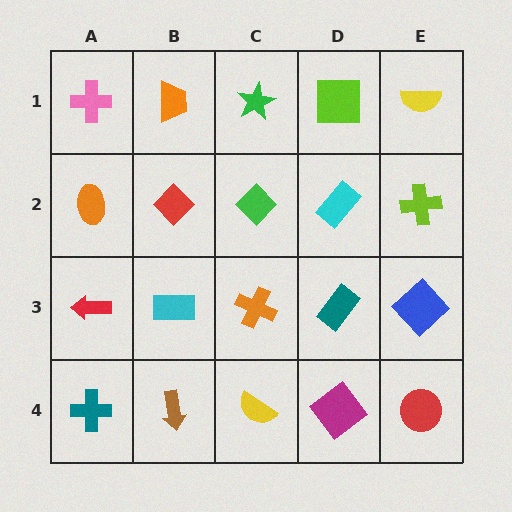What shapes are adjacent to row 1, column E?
A lime cross (row 2, column E), a lime square (row 1, column D).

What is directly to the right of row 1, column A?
An orange trapezoid.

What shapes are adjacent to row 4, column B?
A cyan rectangle (row 3, column B), a teal cross (row 4, column A), a yellow semicircle (row 4, column C).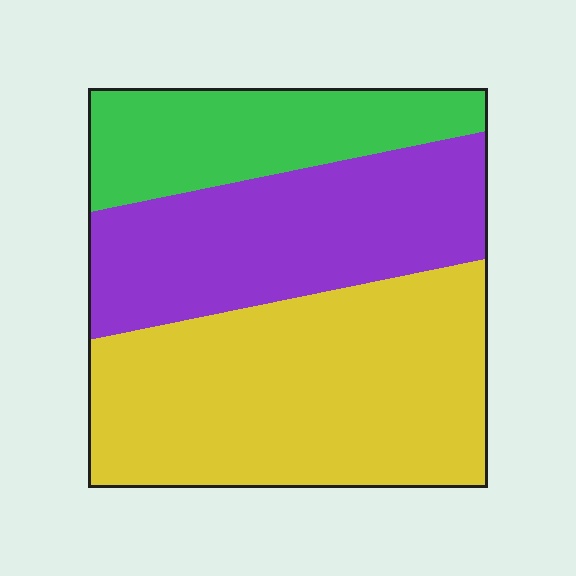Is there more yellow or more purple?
Yellow.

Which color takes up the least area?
Green, at roughly 20%.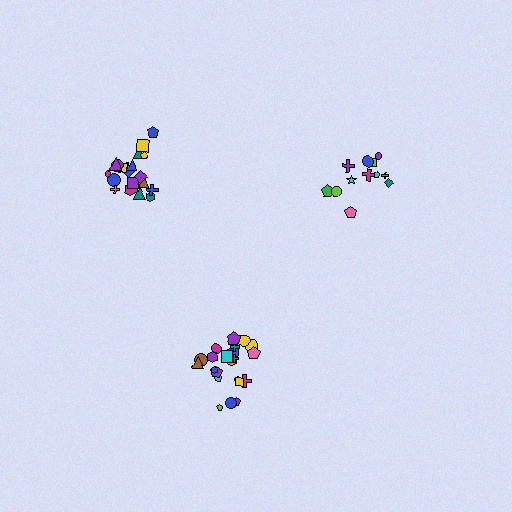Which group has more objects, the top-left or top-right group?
The top-left group.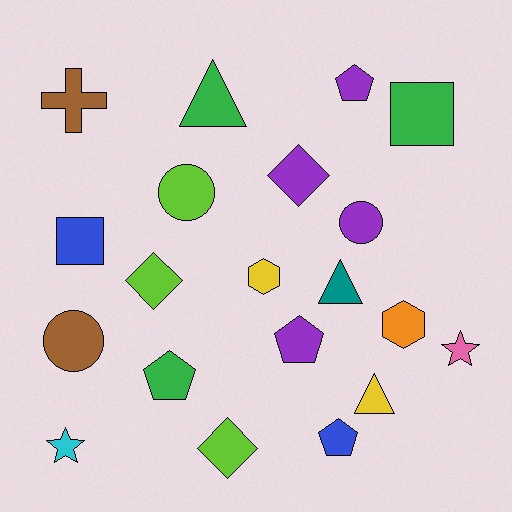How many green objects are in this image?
There are 3 green objects.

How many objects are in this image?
There are 20 objects.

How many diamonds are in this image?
There are 3 diamonds.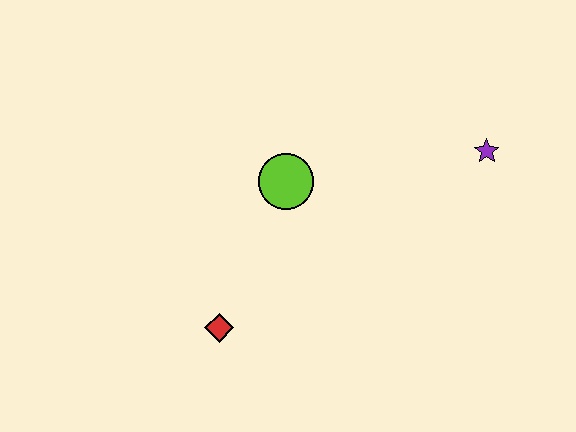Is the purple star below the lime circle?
No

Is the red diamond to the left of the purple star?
Yes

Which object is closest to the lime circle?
The red diamond is closest to the lime circle.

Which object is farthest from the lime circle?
The purple star is farthest from the lime circle.